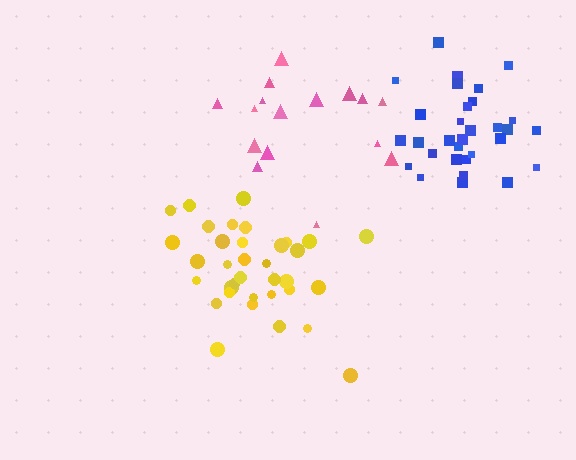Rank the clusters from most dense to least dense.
yellow, blue, pink.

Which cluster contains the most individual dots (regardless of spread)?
Yellow (35).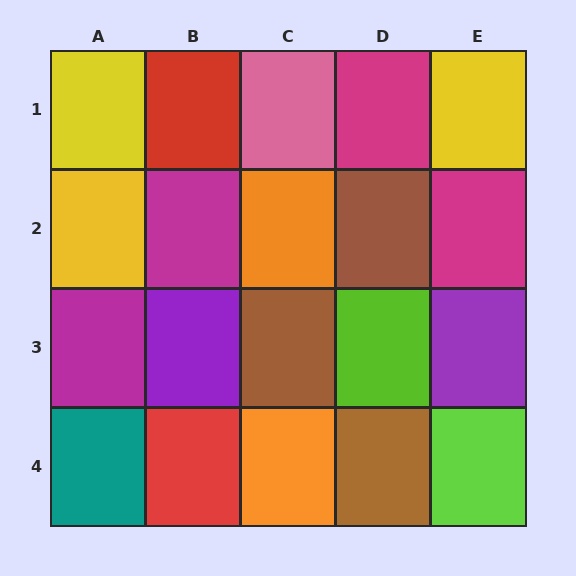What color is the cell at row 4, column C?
Orange.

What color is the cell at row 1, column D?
Magenta.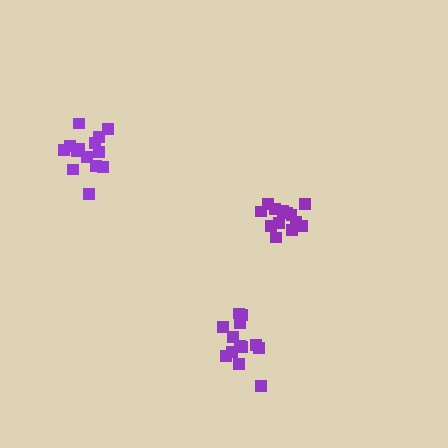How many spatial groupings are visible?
There are 3 spatial groupings.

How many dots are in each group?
Group 1: 14 dots, Group 2: 14 dots, Group 3: 13 dots (41 total).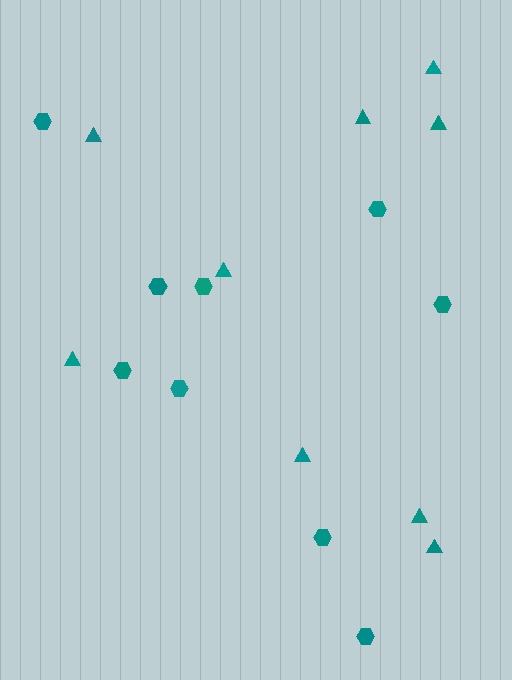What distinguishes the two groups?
There are 2 groups: one group of triangles (9) and one group of hexagons (9).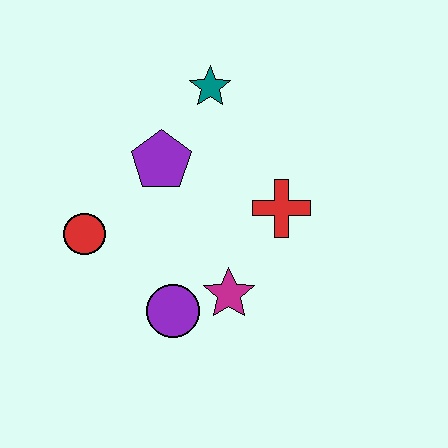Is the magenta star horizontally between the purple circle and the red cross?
Yes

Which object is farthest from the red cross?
The red circle is farthest from the red cross.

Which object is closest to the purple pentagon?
The teal star is closest to the purple pentagon.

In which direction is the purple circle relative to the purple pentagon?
The purple circle is below the purple pentagon.